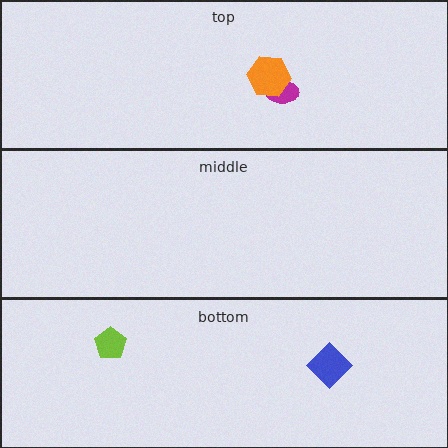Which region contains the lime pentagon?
The bottom region.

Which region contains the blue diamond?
The bottom region.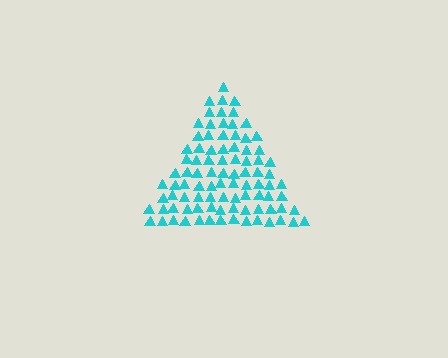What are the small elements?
The small elements are triangles.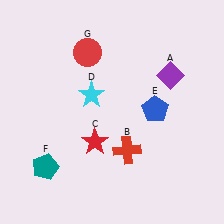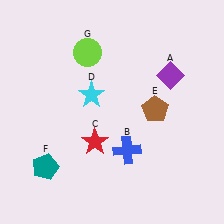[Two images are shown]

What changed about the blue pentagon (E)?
In Image 1, E is blue. In Image 2, it changed to brown.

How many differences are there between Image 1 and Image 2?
There are 3 differences between the two images.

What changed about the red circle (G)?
In Image 1, G is red. In Image 2, it changed to lime.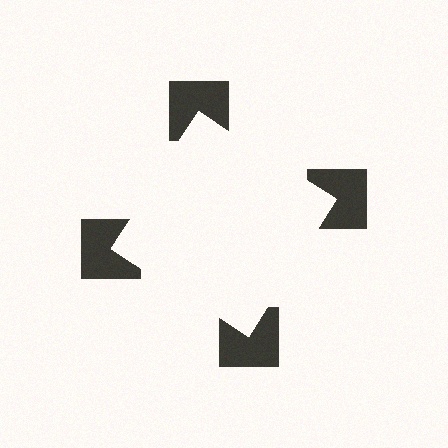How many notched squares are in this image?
There are 4 — one at each vertex of the illusory square.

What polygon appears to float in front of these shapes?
An illusory square — its edges are inferred from the aligned wedge cuts in the notched squares, not physically drawn.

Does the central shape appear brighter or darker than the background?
It typically appears slightly brighter than the background, even though no actual brightness change is drawn.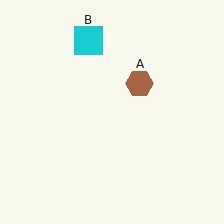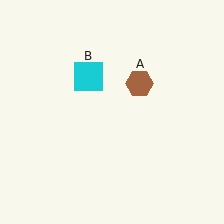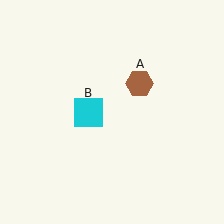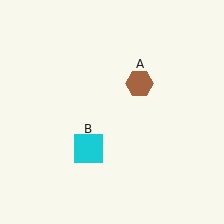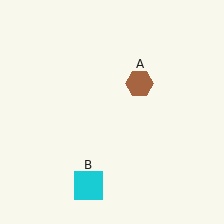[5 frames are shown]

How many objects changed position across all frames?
1 object changed position: cyan square (object B).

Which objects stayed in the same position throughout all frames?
Brown hexagon (object A) remained stationary.